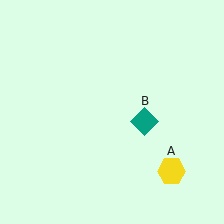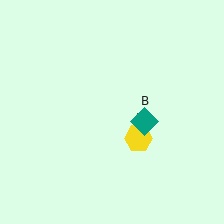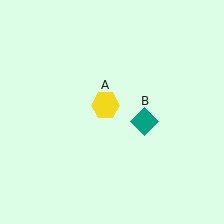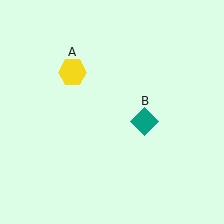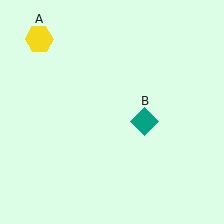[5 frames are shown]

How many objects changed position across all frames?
1 object changed position: yellow hexagon (object A).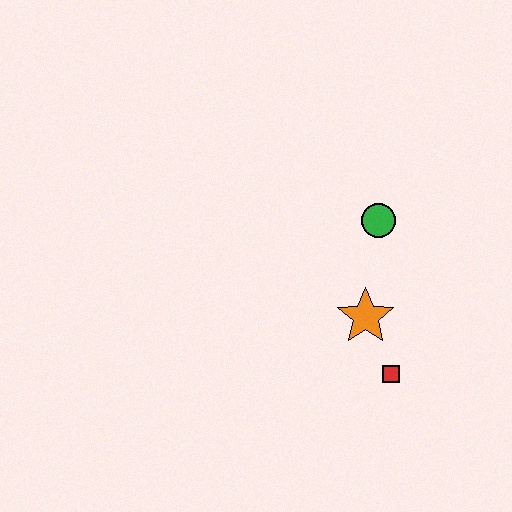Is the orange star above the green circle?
No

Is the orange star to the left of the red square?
Yes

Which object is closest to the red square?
The orange star is closest to the red square.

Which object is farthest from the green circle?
The red square is farthest from the green circle.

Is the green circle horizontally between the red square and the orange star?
Yes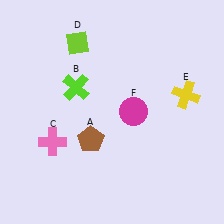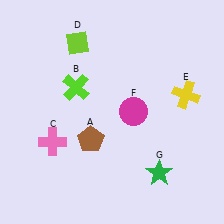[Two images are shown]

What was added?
A green star (G) was added in Image 2.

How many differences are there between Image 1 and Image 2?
There is 1 difference between the two images.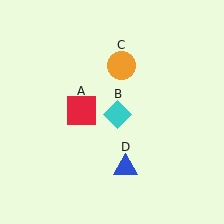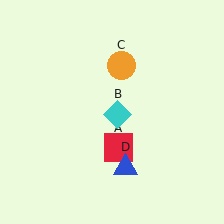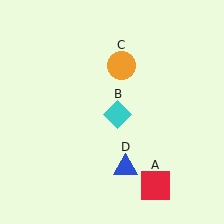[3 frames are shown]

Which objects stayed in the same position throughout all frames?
Cyan diamond (object B) and orange circle (object C) and blue triangle (object D) remained stationary.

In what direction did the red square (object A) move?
The red square (object A) moved down and to the right.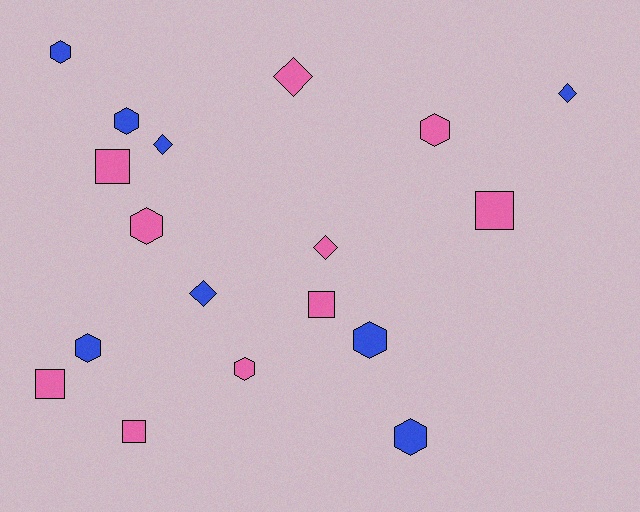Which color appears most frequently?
Pink, with 10 objects.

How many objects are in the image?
There are 18 objects.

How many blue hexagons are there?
There are 5 blue hexagons.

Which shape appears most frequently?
Hexagon, with 8 objects.